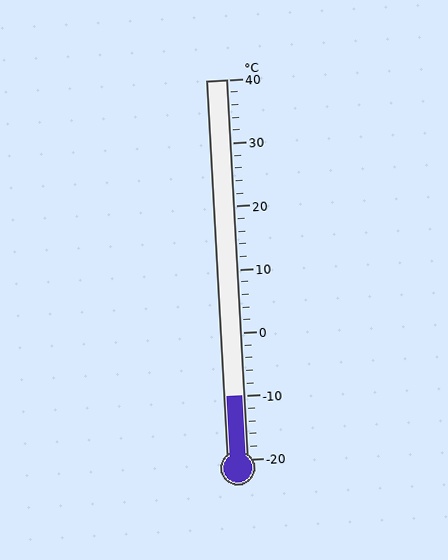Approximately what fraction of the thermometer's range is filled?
The thermometer is filled to approximately 15% of its range.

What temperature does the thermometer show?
The thermometer shows approximately -10°C.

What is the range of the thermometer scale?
The thermometer scale ranges from -20°C to 40°C.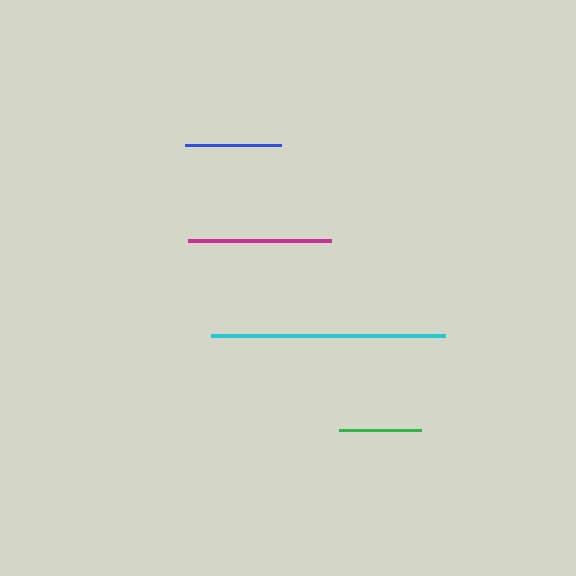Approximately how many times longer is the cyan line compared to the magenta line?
The cyan line is approximately 1.6 times the length of the magenta line.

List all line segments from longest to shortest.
From longest to shortest: cyan, magenta, blue, green.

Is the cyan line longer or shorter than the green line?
The cyan line is longer than the green line.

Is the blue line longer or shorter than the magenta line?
The magenta line is longer than the blue line.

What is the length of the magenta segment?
The magenta segment is approximately 143 pixels long.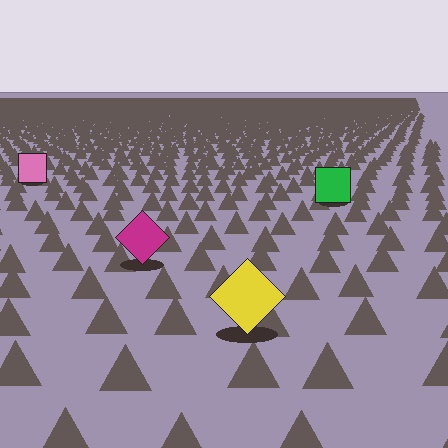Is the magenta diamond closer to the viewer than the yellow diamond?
No. The yellow diamond is closer — you can tell from the texture gradient: the ground texture is coarser near it.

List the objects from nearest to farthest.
From nearest to farthest: the yellow diamond, the magenta diamond, the green square, the pink square.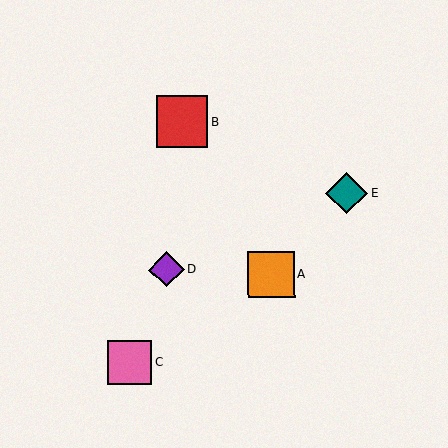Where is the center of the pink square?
The center of the pink square is at (130, 363).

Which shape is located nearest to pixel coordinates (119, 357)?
The pink square (labeled C) at (130, 363) is nearest to that location.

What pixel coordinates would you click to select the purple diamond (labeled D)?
Click at (167, 270) to select the purple diamond D.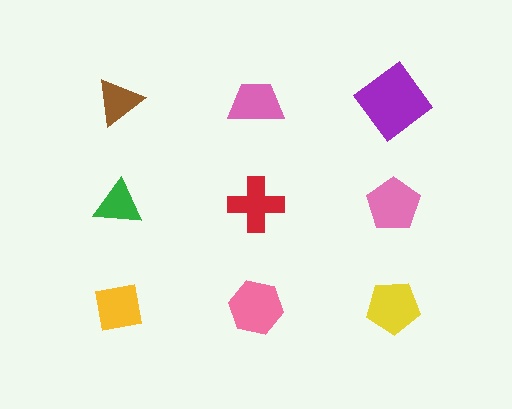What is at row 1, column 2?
A pink trapezoid.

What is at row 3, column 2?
A pink hexagon.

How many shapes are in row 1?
3 shapes.